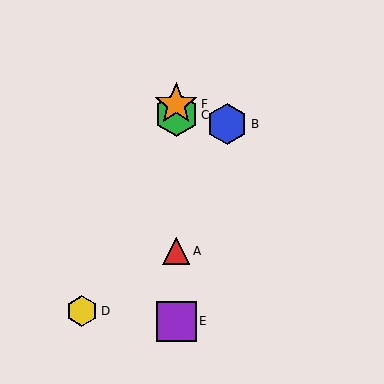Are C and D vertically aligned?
No, C is at x≈176 and D is at x≈82.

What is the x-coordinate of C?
Object C is at x≈176.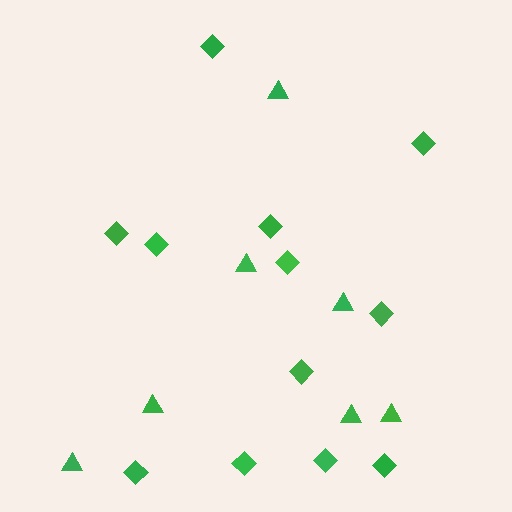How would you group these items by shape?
There are 2 groups: one group of triangles (7) and one group of diamonds (12).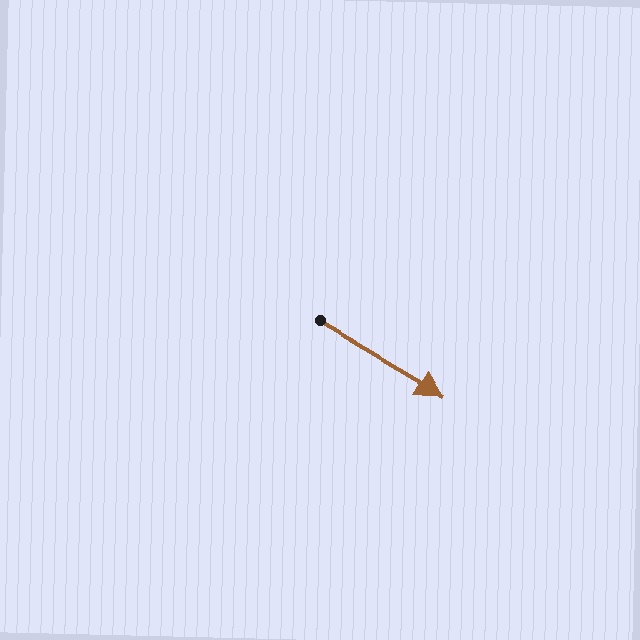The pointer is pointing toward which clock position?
Roughly 4 o'clock.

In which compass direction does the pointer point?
Southeast.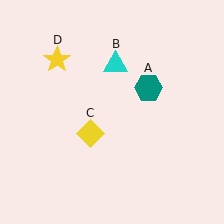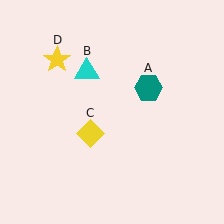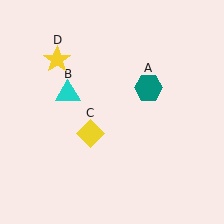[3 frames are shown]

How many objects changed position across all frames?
1 object changed position: cyan triangle (object B).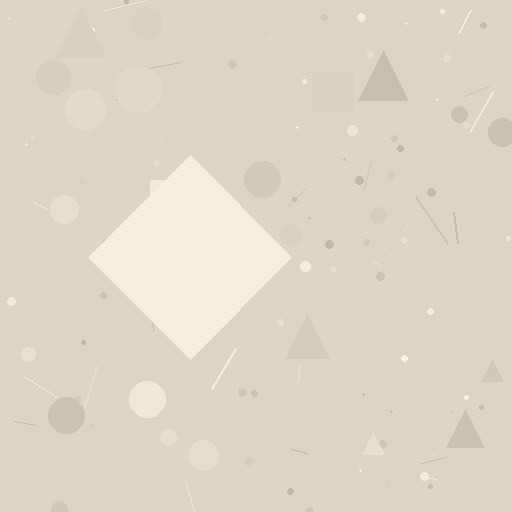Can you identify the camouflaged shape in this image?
The camouflaged shape is a diamond.